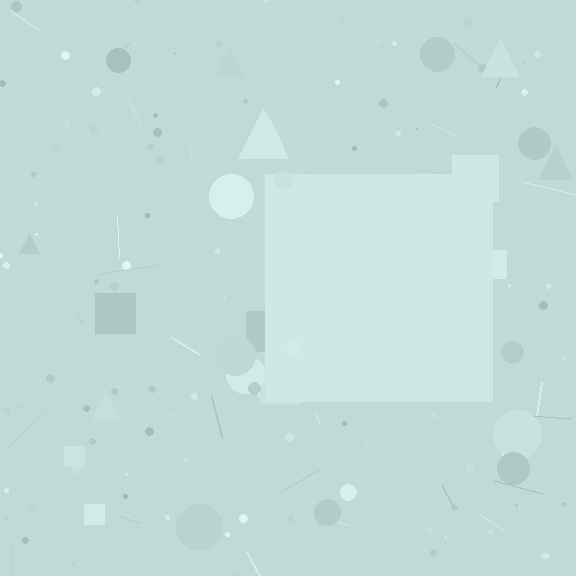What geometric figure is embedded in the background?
A square is embedded in the background.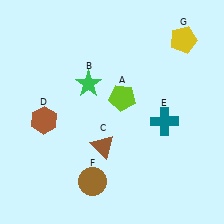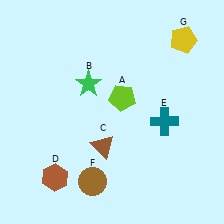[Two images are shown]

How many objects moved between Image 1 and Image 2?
1 object moved between the two images.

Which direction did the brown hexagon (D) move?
The brown hexagon (D) moved down.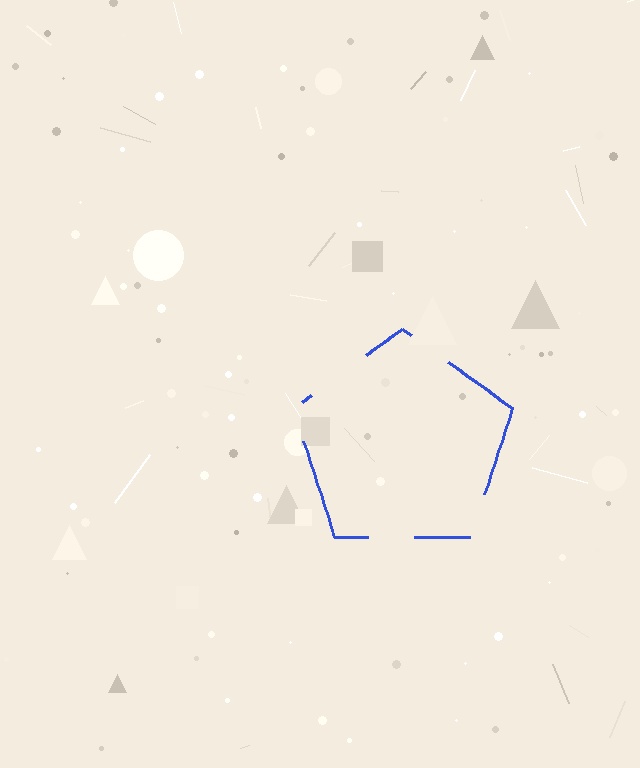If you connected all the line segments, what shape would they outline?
They would outline a pentagon.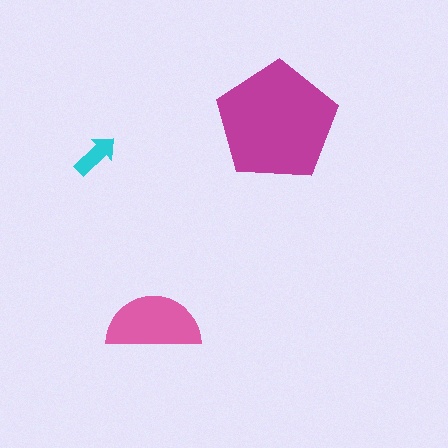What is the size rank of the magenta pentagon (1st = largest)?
1st.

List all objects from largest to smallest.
The magenta pentagon, the pink semicircle, the cyan arrow.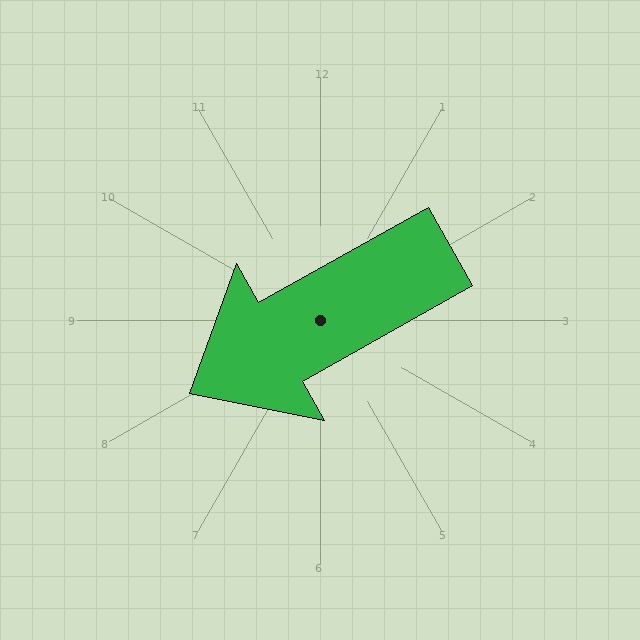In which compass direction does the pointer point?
Southwest.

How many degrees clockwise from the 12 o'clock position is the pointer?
Approximately 241 degrees.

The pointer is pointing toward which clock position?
Roughly 8 o'clock.